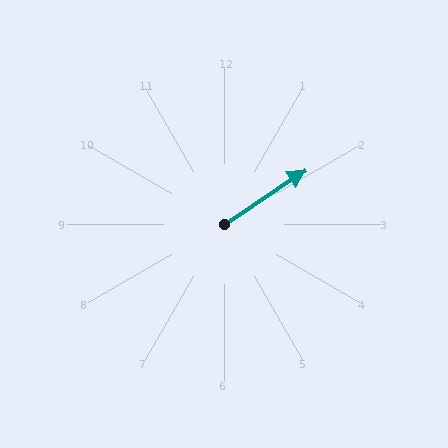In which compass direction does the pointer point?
Northeast.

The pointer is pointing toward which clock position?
Roughly 2 o'clock.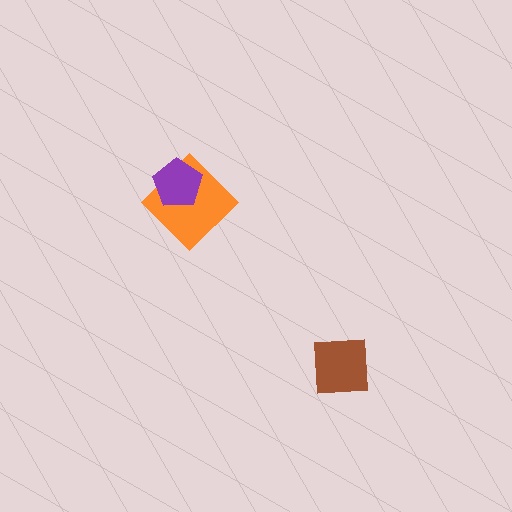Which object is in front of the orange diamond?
The purple pentagon is in front of the orange diamond.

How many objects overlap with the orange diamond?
1 object overlaps with the orange diamond.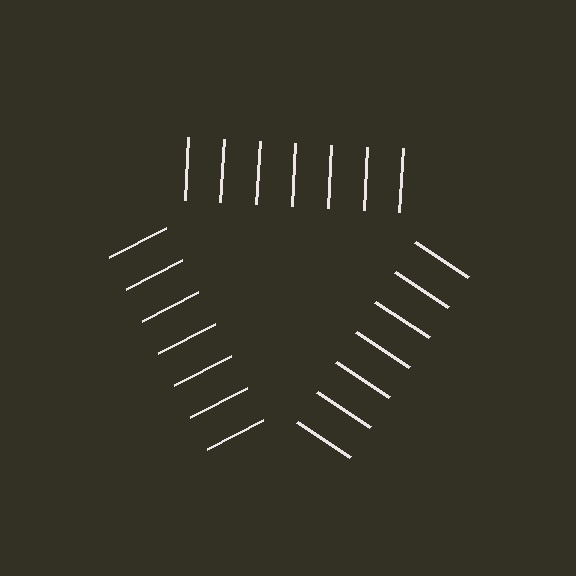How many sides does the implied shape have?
3 sides — the line-ends trace a triangle.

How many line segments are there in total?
21 — 7 along each of the 3 edges.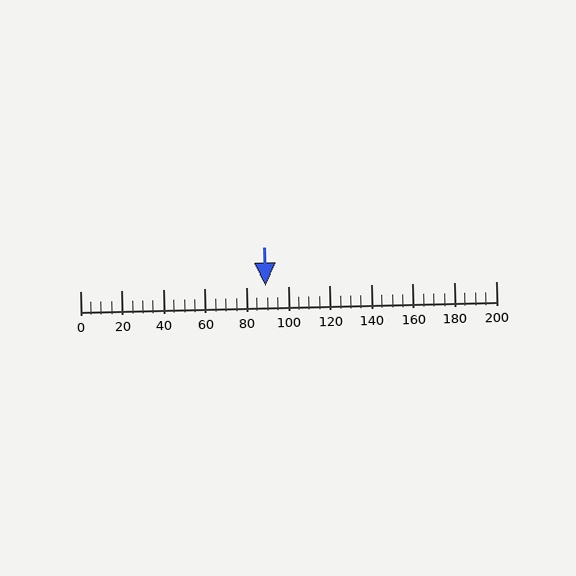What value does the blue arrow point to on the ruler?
The blue arrow points to approximately 89.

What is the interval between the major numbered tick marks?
The major tick marks are spaced 20 units apart.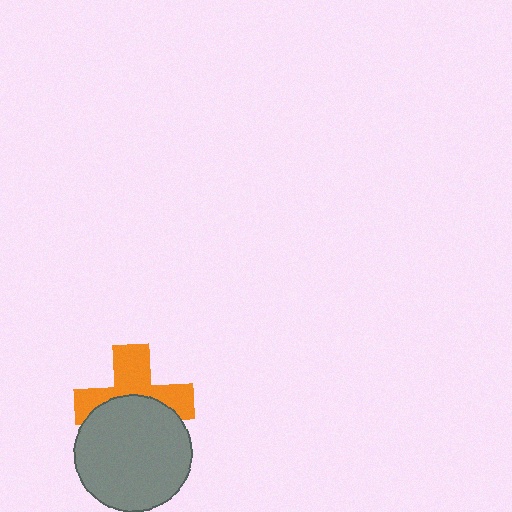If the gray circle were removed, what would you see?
You would see the complete orange cross.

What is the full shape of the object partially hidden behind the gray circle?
The partially hidden object is an orange cross.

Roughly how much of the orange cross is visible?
About half of it is visible (roughly 53%).